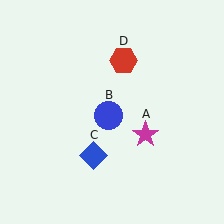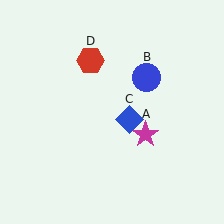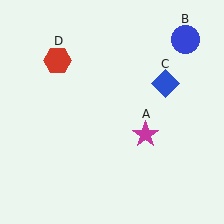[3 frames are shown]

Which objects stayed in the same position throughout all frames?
Magenta star (object A) remained stationary.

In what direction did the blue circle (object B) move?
The blue circle (object B) moved up and to the right.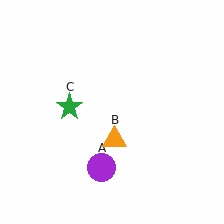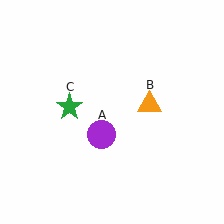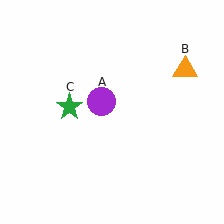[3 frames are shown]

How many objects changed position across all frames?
2 objects changed position: purple circle (object A), orange triangle (object B).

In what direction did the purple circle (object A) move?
The purple circle (object A) moved up.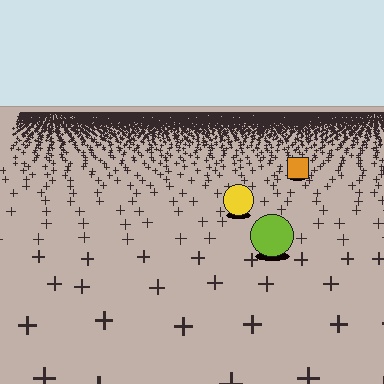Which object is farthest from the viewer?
The orange square is farthest from the viewer. It appears smaller and the ground texture around it is denser.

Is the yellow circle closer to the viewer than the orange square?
Yes. The yellow circle is closer — you can tell from the texture gradient: the ground texture is coarser near it.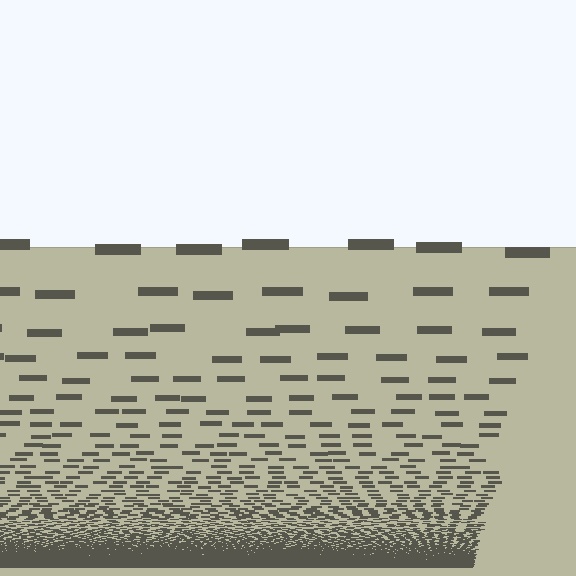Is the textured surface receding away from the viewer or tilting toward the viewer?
The surface appears to tilt toward the viewer. Texture elements get larger and sparser toward the top.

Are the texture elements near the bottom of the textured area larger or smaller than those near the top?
Smaller. The gradient is inverted — elements near the bottom are smaller and denser.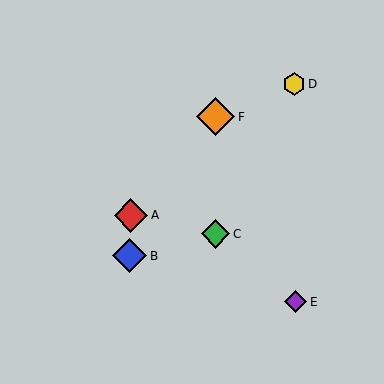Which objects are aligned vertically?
Objects C, F are aligned vertically.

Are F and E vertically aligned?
No, F is at x≈216 and E is at x≈296.